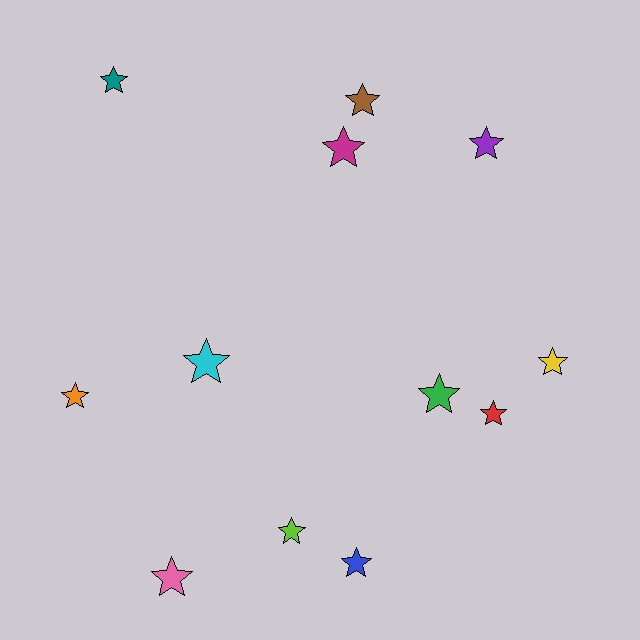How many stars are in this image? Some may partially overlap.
There are 12 stars.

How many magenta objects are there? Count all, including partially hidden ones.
There is 1 magenta object.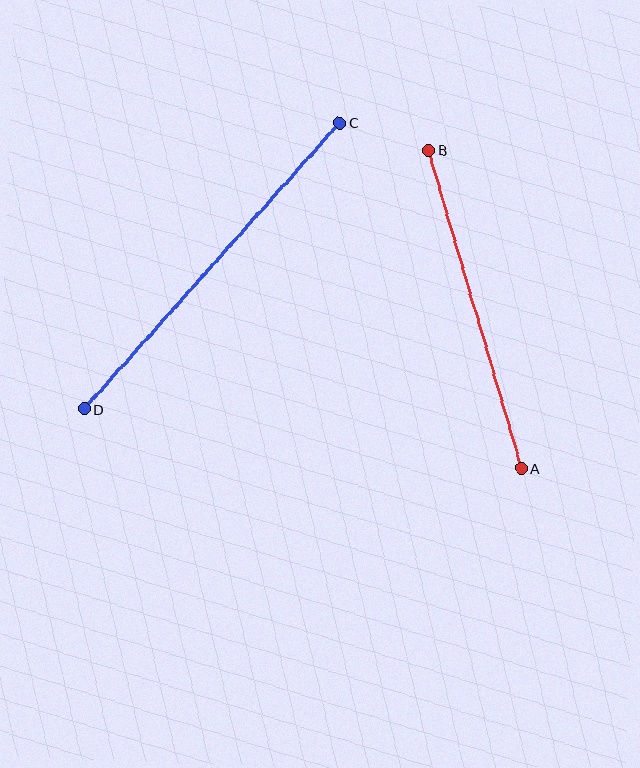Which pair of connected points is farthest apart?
Points C and D are farthest apart.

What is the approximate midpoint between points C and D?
The midpoint is at approximately (212, 266) pixels.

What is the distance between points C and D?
The distance is approximately 384 pixels.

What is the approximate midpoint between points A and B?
The midpoint is at approximately (475, 309) pixels.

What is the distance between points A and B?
The distance is approximately 332 pixels.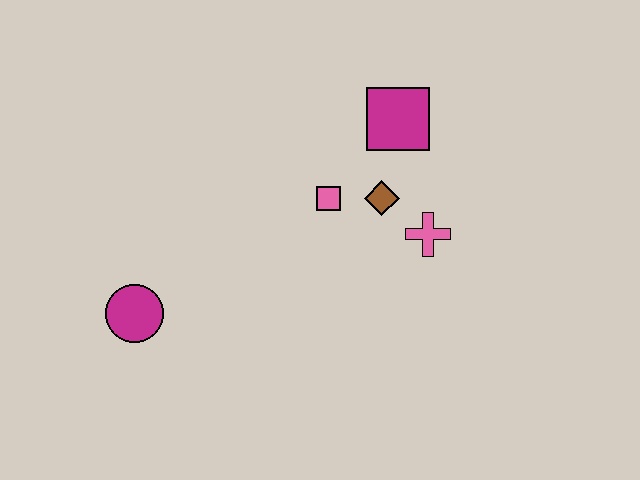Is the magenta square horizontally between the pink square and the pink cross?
Yes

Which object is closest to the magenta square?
The brown diamond is closest to the magenta square.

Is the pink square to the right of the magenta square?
No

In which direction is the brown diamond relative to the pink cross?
The brown diamond is to the left of the pink cross.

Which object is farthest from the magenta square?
The magenta circle is farthest from the magenta square.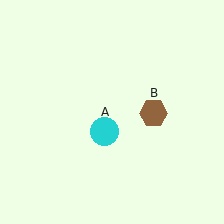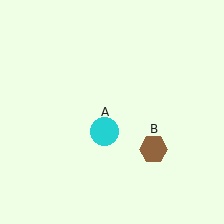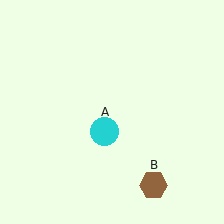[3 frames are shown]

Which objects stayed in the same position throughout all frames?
Cyan circle (object A) remained stationary.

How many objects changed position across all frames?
1 object changed position: brown hexagon (object B).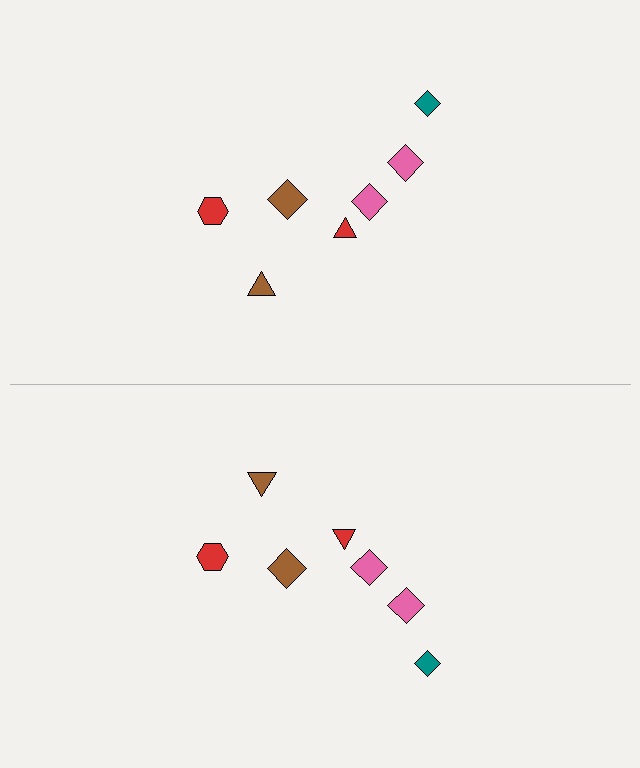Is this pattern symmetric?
Yes, this pattern has bilateral (reflection) symmetry.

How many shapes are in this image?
There are 14 shapes in this image.